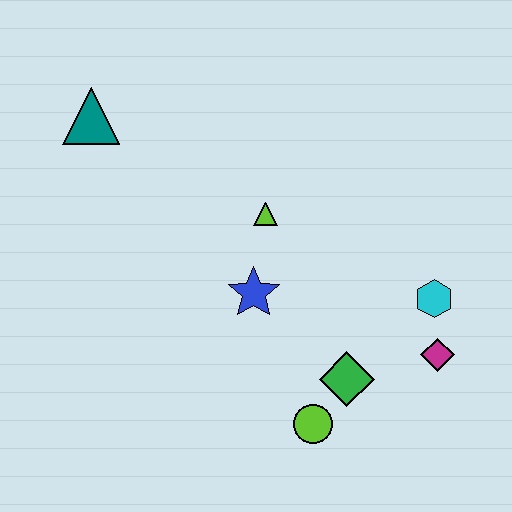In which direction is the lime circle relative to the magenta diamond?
The lime circle is to the left of the magenta diamond.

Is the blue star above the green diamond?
Yes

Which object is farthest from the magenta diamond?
The teal triangle is farthest from the magenta diamond.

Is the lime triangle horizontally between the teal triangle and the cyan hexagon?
Yes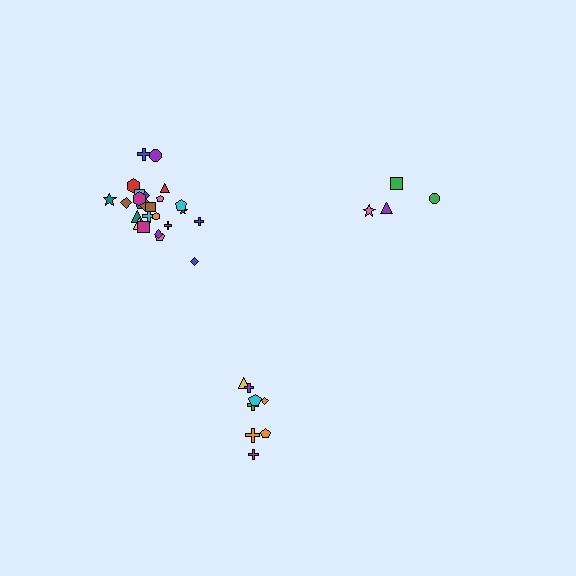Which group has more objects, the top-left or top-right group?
The top-left group.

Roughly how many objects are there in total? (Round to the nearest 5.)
Roughly 35 objects in total.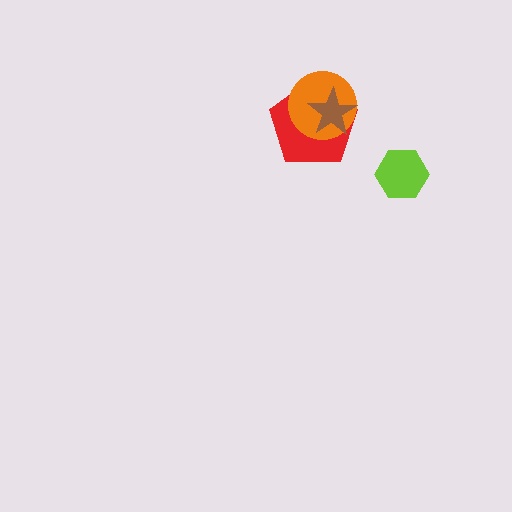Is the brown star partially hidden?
No, no other shape covers it.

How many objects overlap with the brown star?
2 objects overlap with the brown star.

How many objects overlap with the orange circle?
2 objects overlap with the orange circle.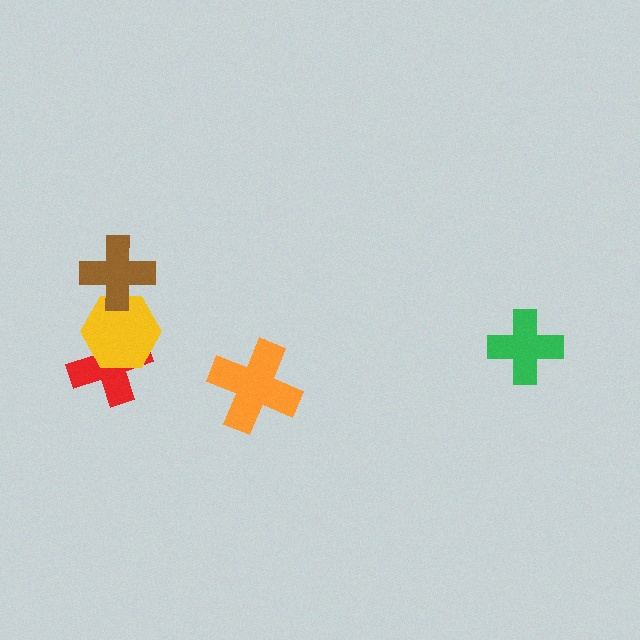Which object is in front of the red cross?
The yellow hexagon is in front of the red cross.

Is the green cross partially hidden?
No, no other shape covers it.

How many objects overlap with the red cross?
1 object overlaps with the red cross.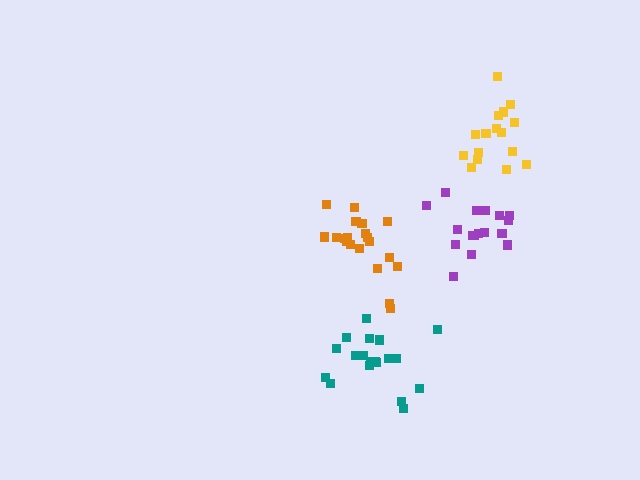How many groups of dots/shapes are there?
There are 4 groups.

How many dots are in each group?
Group 1: 17 dots, Group 2: 16 dots, Group 3: 20 dots, Group 4: 20 dots (73 total).